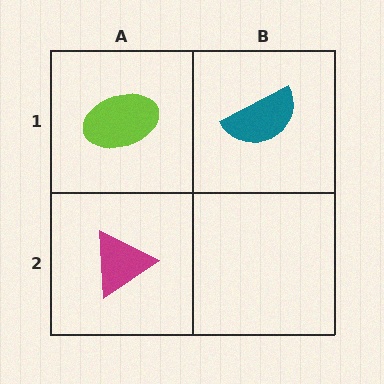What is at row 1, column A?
A lime ellipse.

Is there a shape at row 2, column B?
No, that cell is empty.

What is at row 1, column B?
A teal semicircle.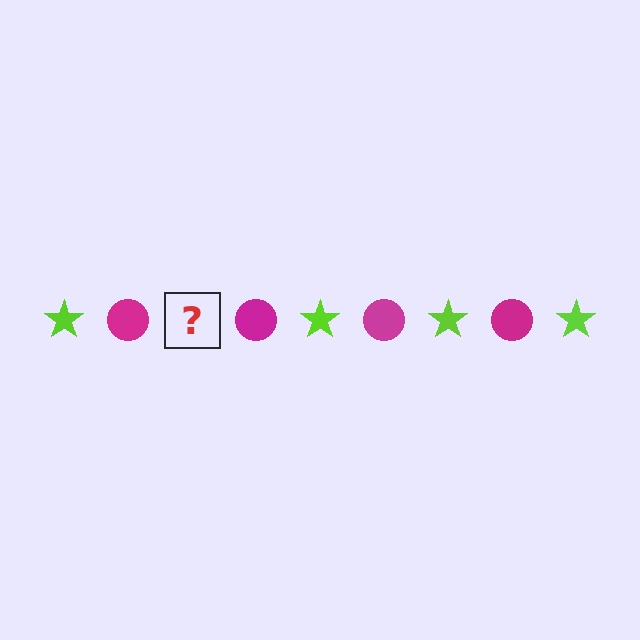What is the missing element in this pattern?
The missing element is a lime star.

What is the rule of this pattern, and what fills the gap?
The rule is that the pattern alternates between lime star and magenta circle. The gap should be filled with a lime star.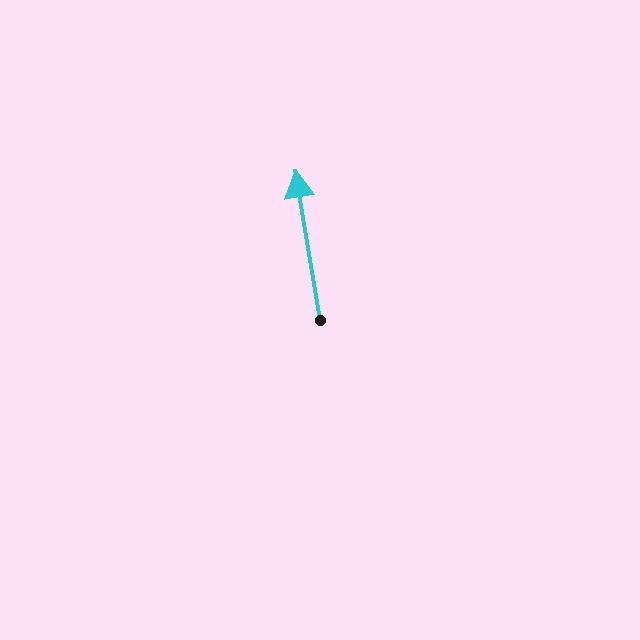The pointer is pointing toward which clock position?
Roughly 12 o'clock.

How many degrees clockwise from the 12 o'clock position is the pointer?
Approximately 351 degrees.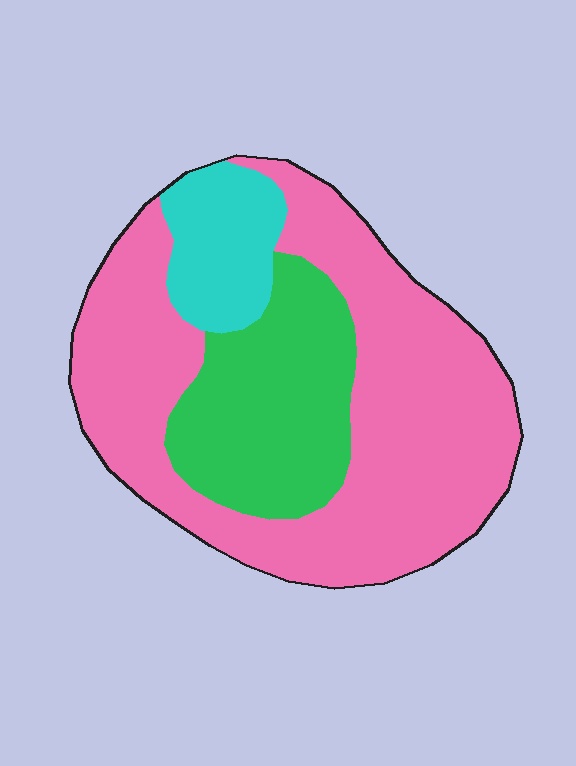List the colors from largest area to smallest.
From largest to smallest: pink, green, cyan.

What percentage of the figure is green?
Green takes up about one quarter (1/4) of the figure.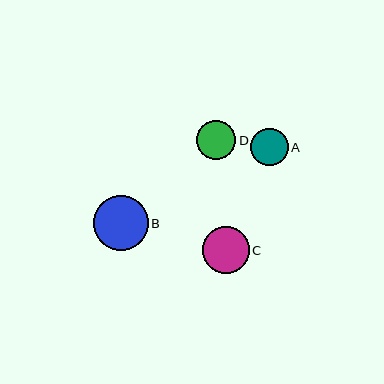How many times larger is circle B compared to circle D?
Circle B is approximately 1.4 times the size of circle D.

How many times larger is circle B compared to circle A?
Circle B is approximately 1.5 times the size of circle A.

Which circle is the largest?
Circle B is the largest with a size of approximately 55 pixels.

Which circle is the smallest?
Circle A is the smallest with a size of approximately 38 pixels.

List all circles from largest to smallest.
From largest to smallest: B, C, D, A.